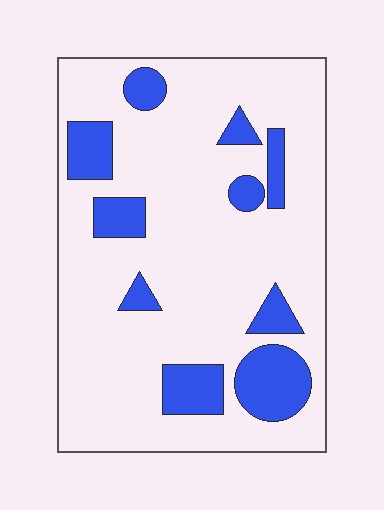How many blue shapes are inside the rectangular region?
10.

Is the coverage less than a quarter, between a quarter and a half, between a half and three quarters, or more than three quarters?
Less than a quarter.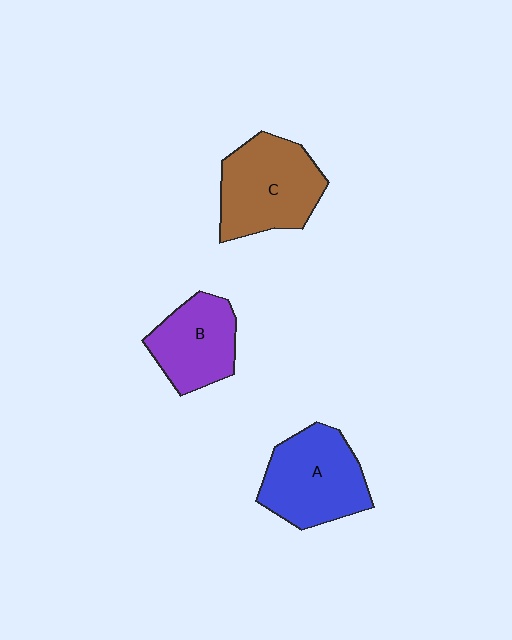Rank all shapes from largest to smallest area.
From largest to smallest: C (brown), A (blue), B (purple).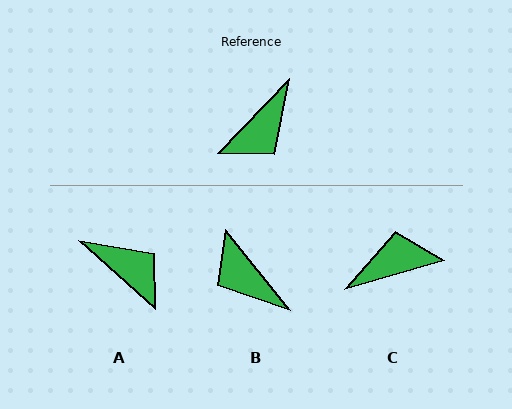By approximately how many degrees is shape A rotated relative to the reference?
Approximately 92 degrees counter-clockwise.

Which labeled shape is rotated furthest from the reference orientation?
C, about 150 degrees away.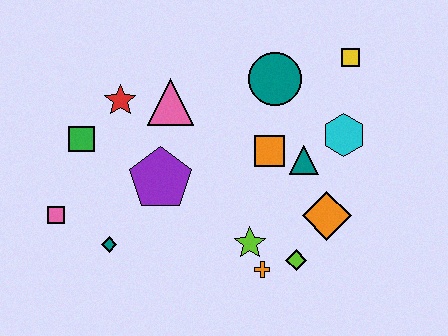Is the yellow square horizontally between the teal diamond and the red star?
No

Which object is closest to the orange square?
The teal triangle is closest to the orange square.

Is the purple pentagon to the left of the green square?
No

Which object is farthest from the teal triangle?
The pink square is farthest from the teal triangle.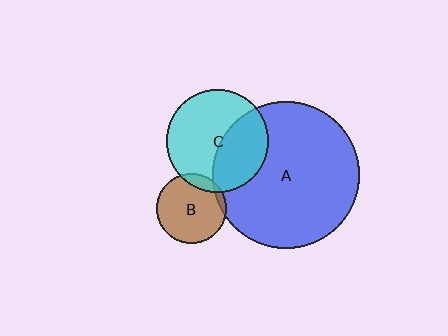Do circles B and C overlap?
Yes.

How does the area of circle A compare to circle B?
Approximately 4.4 times.